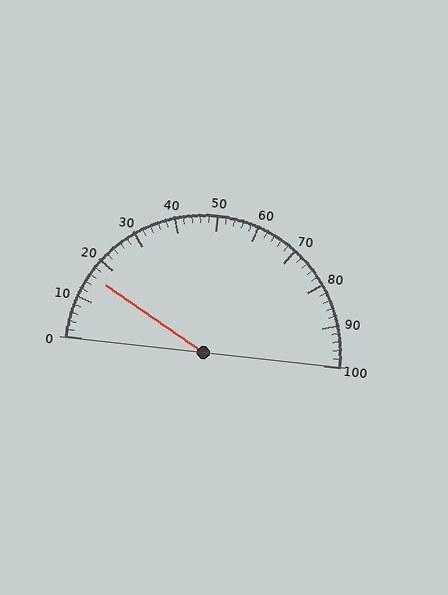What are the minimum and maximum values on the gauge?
The gauge ranges from 0 to 100.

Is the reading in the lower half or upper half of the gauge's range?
The reading is in the lower half of the range (0 to 100).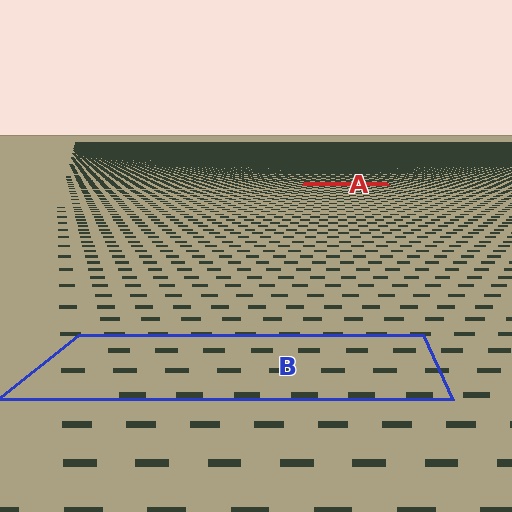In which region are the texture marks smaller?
The texture marks are smaller in region A, because it is farther away.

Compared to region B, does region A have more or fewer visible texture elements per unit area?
Region A has more texture elements per unit area — they are packed more densely because it is farther away.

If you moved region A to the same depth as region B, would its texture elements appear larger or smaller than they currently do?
They would appear larger. At a closer depth, the same texture elements are projected at a bigger on-screen size.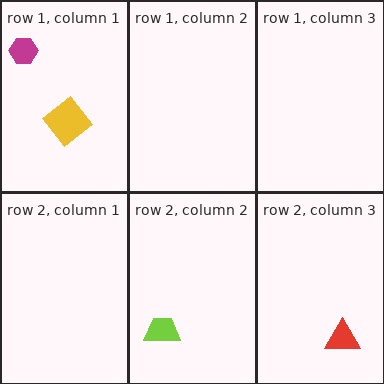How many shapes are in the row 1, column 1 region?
2.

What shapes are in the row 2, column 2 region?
The lime trapezoid.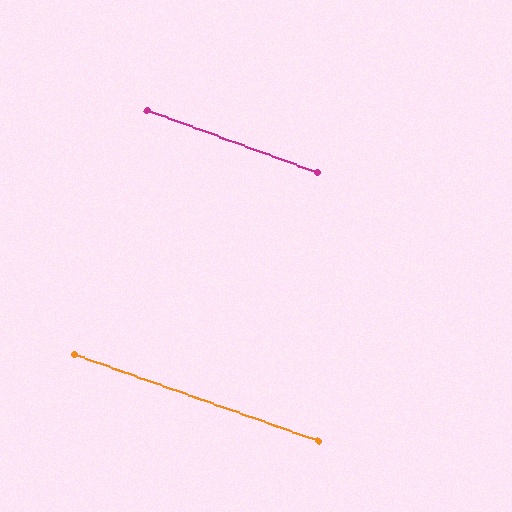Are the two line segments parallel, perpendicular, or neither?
Parallel — their directions differ by only 0.9°.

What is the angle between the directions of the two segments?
Approximately 1 degree.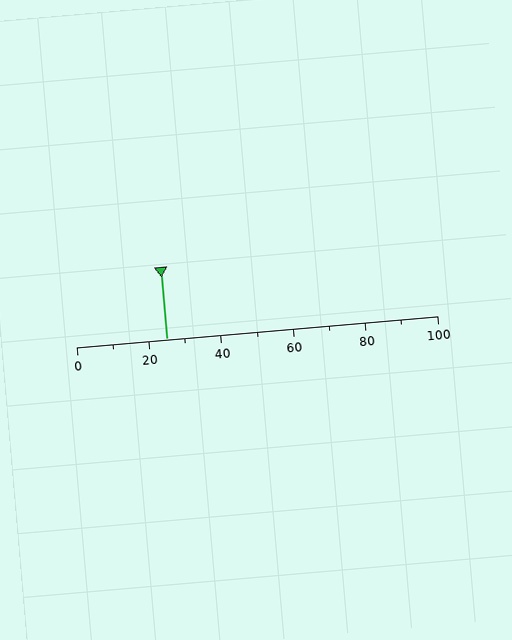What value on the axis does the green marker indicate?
The marker indicates approximately 25.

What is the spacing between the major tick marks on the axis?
The major ticks are spaced 20 apart.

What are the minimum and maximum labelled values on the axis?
The axis runs from 0 to 100.